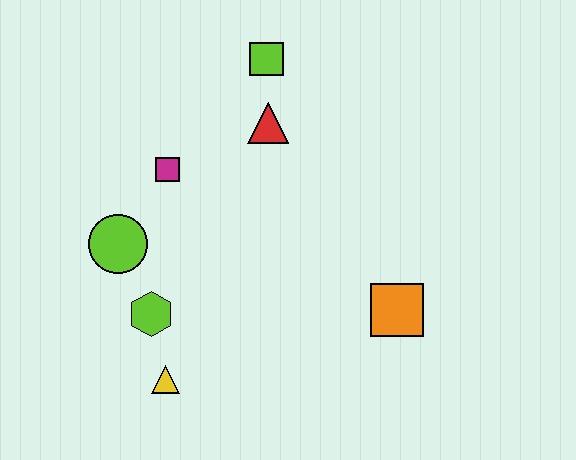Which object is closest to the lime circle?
The lime hexagon is closest to the lime circle.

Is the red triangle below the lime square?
Yes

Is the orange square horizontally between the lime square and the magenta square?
No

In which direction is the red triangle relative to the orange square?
The red triangle is above the orange square.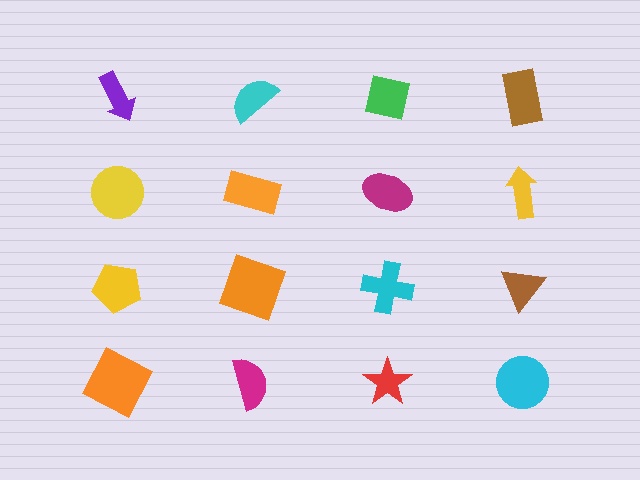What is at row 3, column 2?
An orange square.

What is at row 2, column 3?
A magenta ellipse.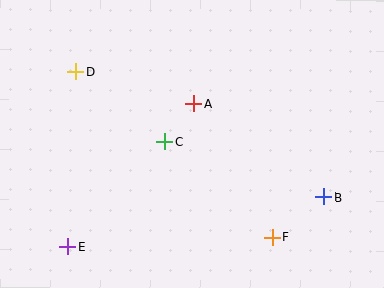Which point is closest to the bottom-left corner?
Point E is closest to the bottom-left corner.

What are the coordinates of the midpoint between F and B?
The midpoint between F and B is at (298, 217).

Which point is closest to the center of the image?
Point C at (165, 142) is closest to the center.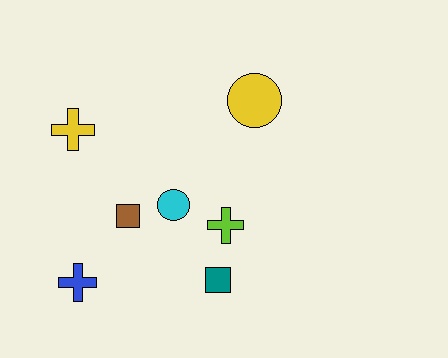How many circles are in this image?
There are 2 circles.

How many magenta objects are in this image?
There are no magenta objects.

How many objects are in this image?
There are 7 objects.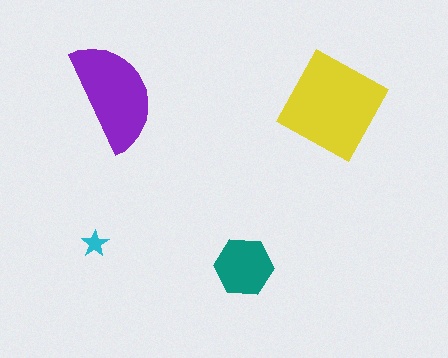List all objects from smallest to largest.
The cyan star, the teal hexagon, the purple semicircle, the yellow square.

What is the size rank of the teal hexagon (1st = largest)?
3rd.